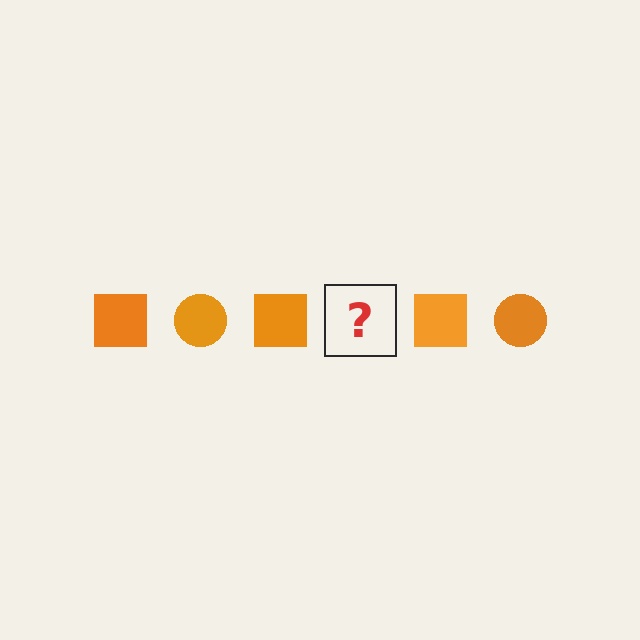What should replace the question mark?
The question mark should be replaced with an orange circle.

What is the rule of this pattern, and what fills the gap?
The rule is that the pattern cycles through square, circle shapes in orange. The gap should be filled with an orange circle.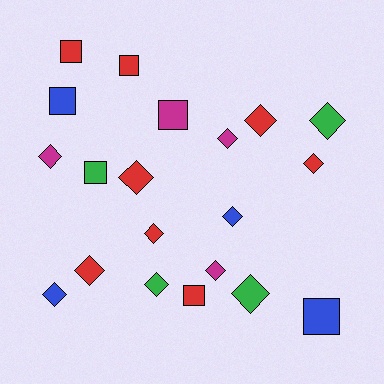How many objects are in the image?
There are 20 objects.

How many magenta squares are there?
There is 1 magenta square.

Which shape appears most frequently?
Diamond, with 13 objects.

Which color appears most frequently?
Red, with 8 objects.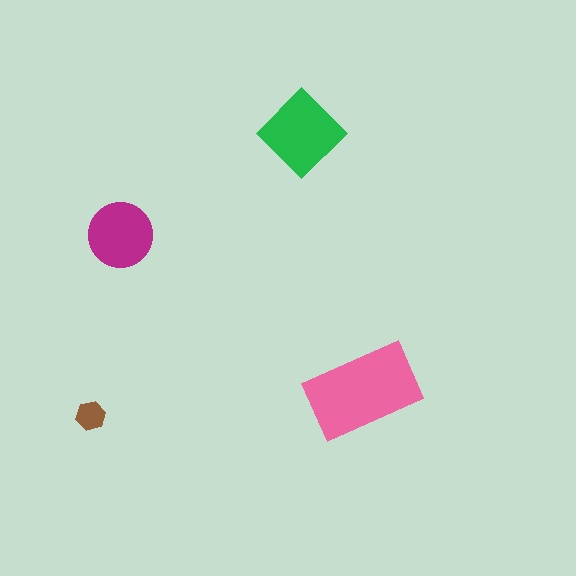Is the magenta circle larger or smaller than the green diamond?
Smaller.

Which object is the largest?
The pink rectangle.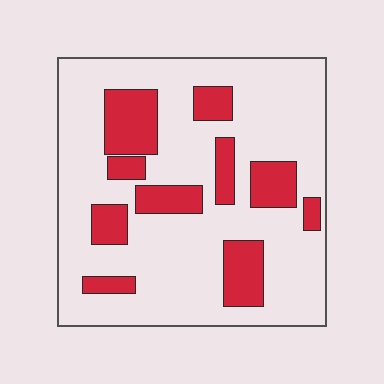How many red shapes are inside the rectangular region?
10.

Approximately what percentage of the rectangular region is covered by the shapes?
Approximately 25%.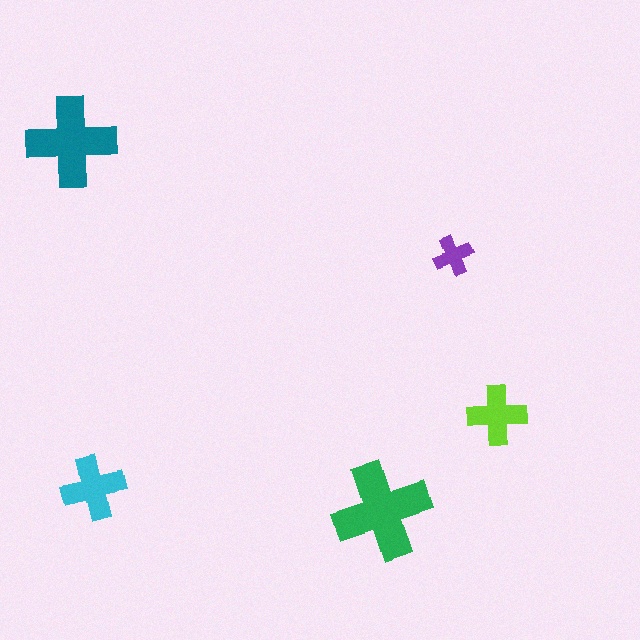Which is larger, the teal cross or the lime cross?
The teal one.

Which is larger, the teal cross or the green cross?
The green one.